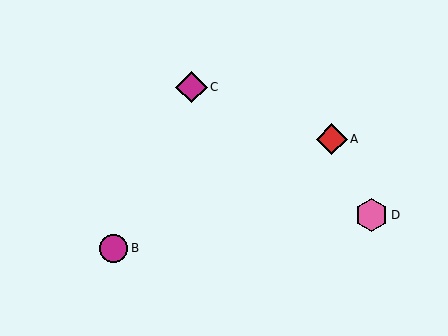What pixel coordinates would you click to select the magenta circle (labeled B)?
Click at (114, 248) to select the magenta circle B.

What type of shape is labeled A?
Shape A is a red diamond.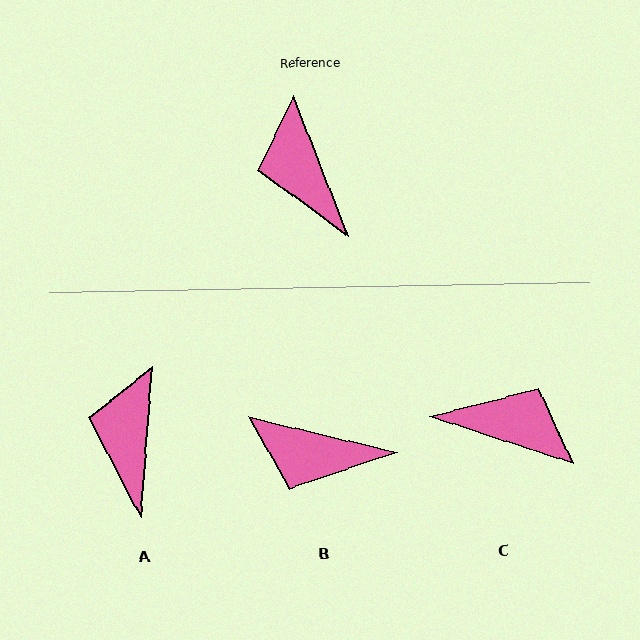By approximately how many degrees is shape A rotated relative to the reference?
Approximately 26 degrees clockwise.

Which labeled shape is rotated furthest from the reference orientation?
C, about 130 degrees away.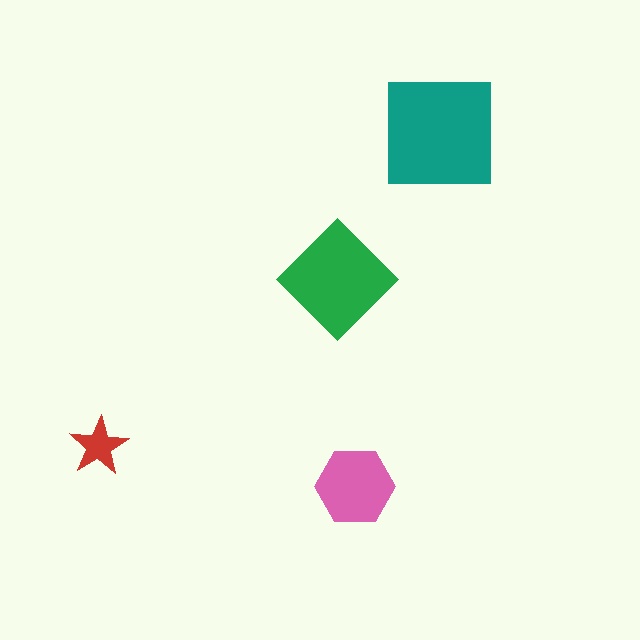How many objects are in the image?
There are 4 objects in the image.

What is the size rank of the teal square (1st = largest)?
1st.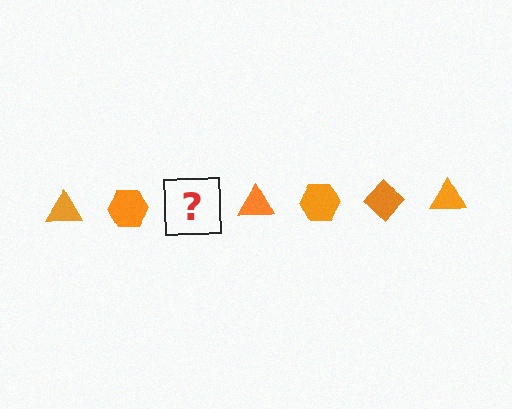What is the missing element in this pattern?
The missing element is an orange diamond.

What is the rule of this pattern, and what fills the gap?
The rule is that the pattern cycles through triangle, hexagon, diamond shapes in orange. The gap should be filled with an orange diamond.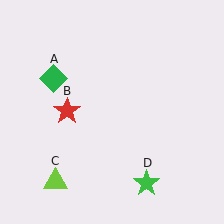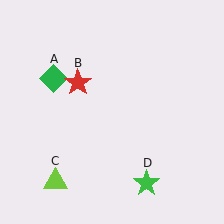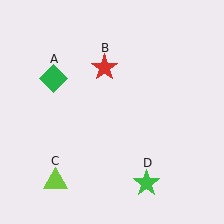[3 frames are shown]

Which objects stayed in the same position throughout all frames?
Green diamond (object A) and lime triangle (object C) and green star (object D) remained stationary.